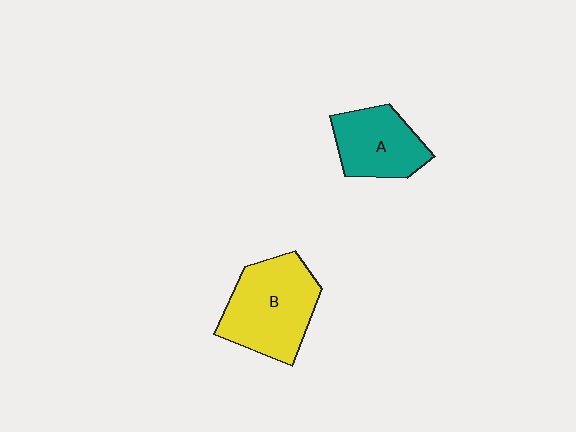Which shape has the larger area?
Shape B (yellow).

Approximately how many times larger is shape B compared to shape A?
Approximately 1.4 times.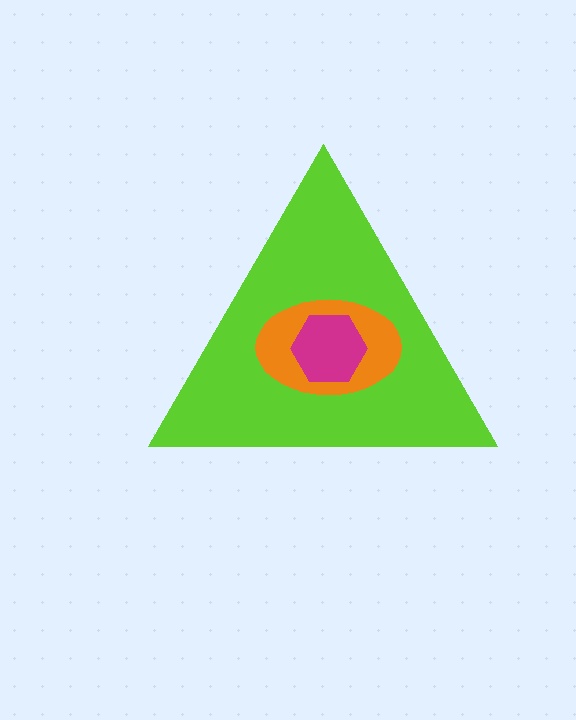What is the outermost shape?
The lime triangle.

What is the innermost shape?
The magenta hexagon.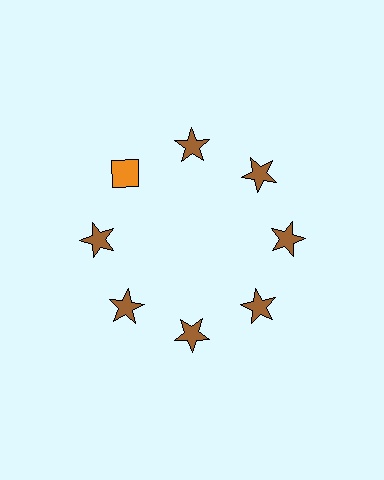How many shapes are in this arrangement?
There are 8 shapes arranged in a ring pattern.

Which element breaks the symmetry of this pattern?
The orange diamond at roughly the 10 o'clock position breaks the symmetry. All other shapes are brown stars.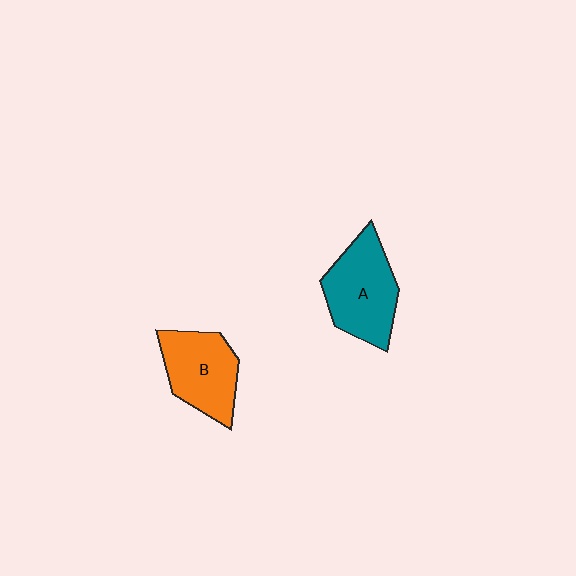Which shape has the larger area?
Shape A (teal).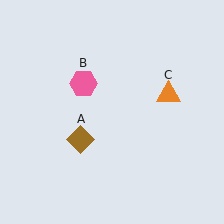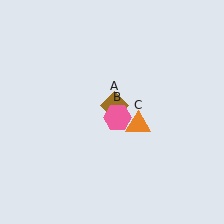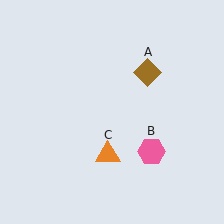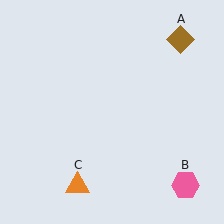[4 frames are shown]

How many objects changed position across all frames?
3 objects changed position: brown diamond (object A), pink hexagon (object B), orange triangle (object C).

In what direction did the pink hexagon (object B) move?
The pink hexagon (object B) moved down and to the right.